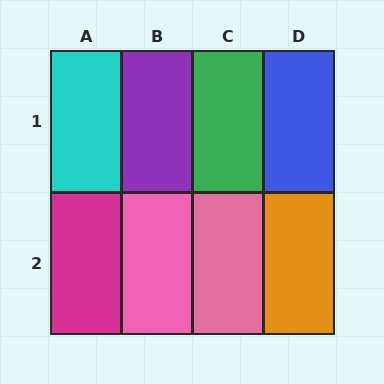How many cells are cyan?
1 cell is cyan.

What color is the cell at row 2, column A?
Magenta.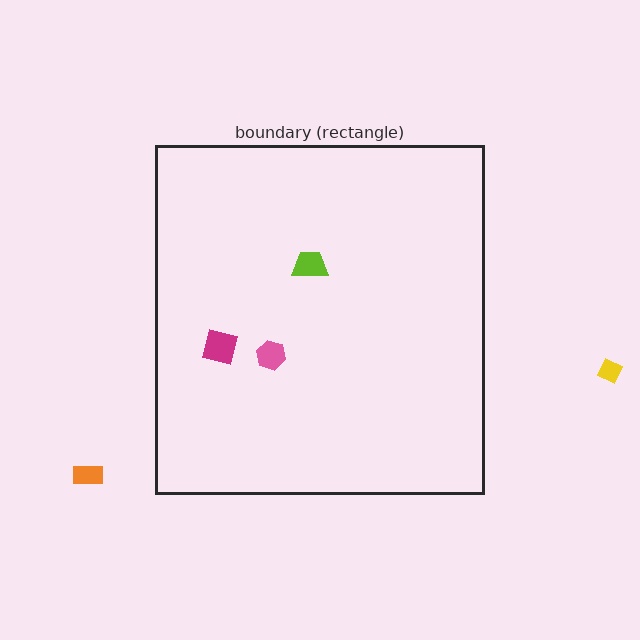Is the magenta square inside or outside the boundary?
Inside.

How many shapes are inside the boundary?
3 inside, 2 outside.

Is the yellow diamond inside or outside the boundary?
Outside.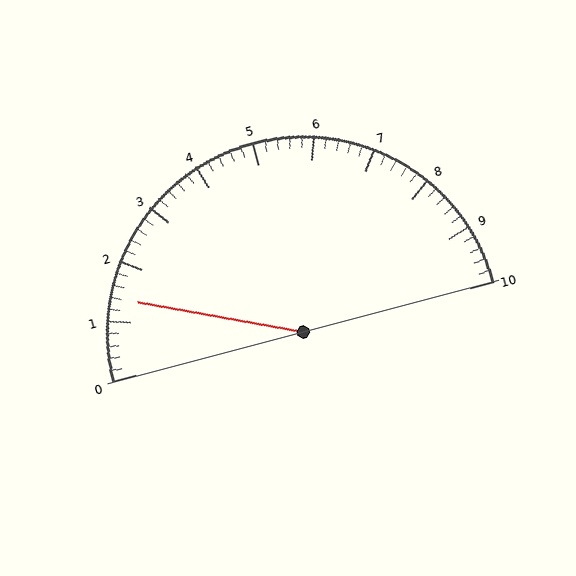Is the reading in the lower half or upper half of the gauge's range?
The reading is in the lower half of the range (0 to 10).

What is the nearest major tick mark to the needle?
The nearest major tick mark is 1.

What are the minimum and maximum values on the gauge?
The gauge ranges from 0 to 10.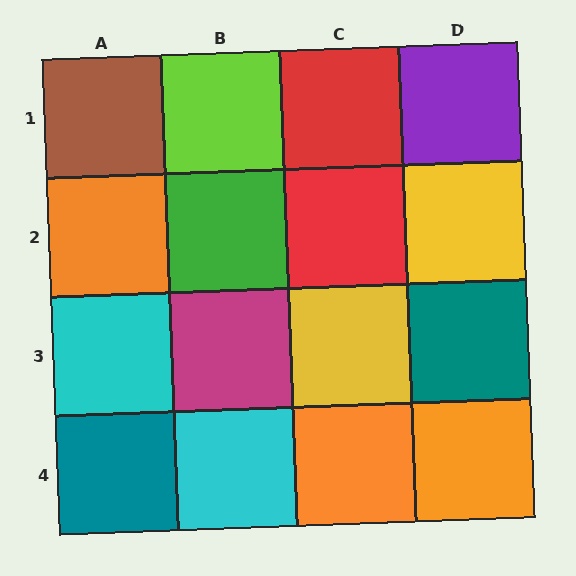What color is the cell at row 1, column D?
Purple.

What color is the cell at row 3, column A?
Cyan.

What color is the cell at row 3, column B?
Magenta.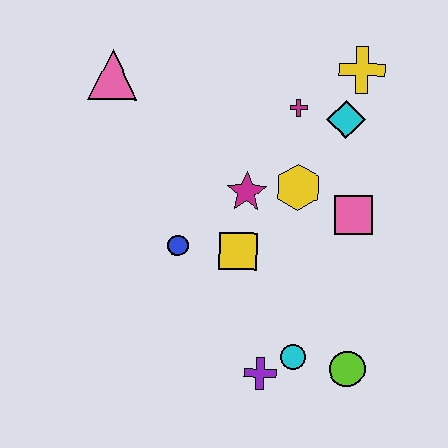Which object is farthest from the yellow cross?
The purple cross is farthest from the yellow cross.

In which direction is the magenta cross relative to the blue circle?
The magenta cross is above the blue circle.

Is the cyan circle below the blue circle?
Yes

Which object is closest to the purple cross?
The cyan circle is closest to the purple cross.